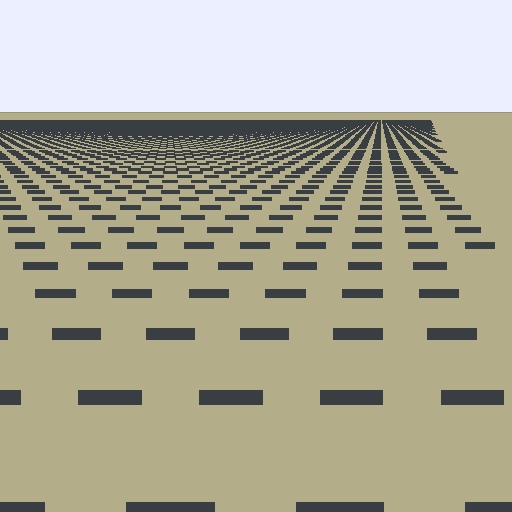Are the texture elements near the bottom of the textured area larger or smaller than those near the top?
Larger. Near the bottom, elements are closer to the viewer and appear at a bigger on-screen size.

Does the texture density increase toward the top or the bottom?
Density increases toward the top.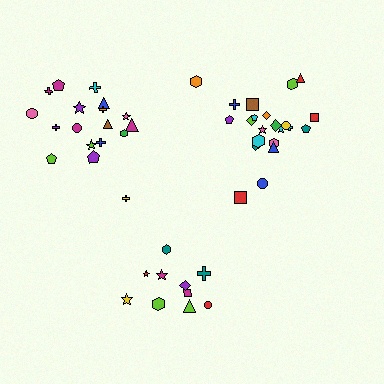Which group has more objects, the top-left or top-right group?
The top-right group.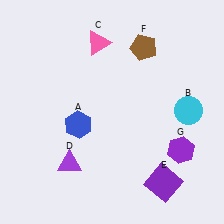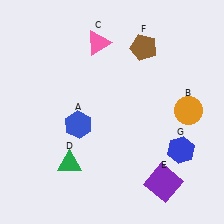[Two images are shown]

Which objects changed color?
B changed from cyan to orange. D changed from purple to green. G changed from purple to blue.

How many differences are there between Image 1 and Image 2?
There are 3 differences between the two images.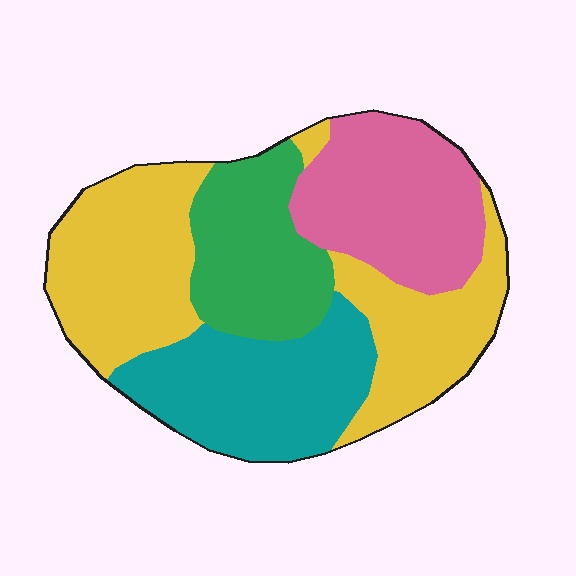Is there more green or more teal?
Teal.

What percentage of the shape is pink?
Pink covers around 20% of the shape.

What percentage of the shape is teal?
Teal takes up between a sixth and a third of the shape.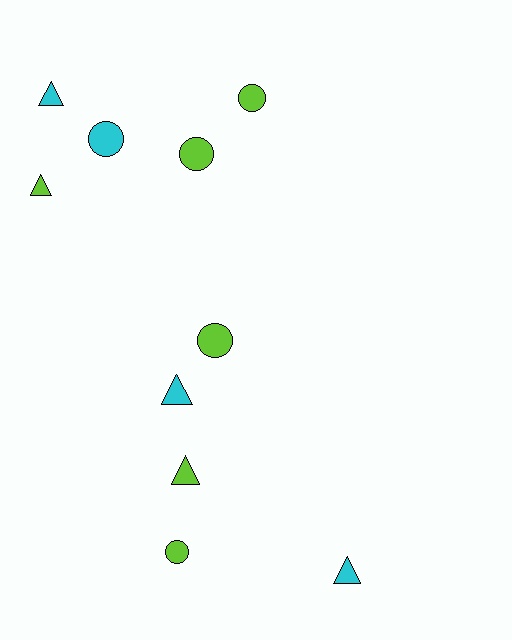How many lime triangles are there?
There are 2 lime triangles.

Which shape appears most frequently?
Triangle, with 5 objects.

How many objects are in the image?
There are 10 objects.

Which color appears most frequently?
Lime, with 6 objects.